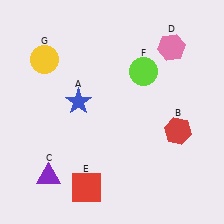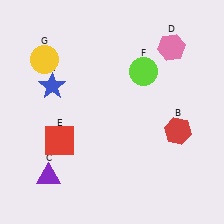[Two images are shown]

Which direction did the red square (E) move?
The red square (E) moved up.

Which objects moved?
The objects that moved are: the blue star (A), the red square (E).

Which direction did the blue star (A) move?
The blue star (A) moved left.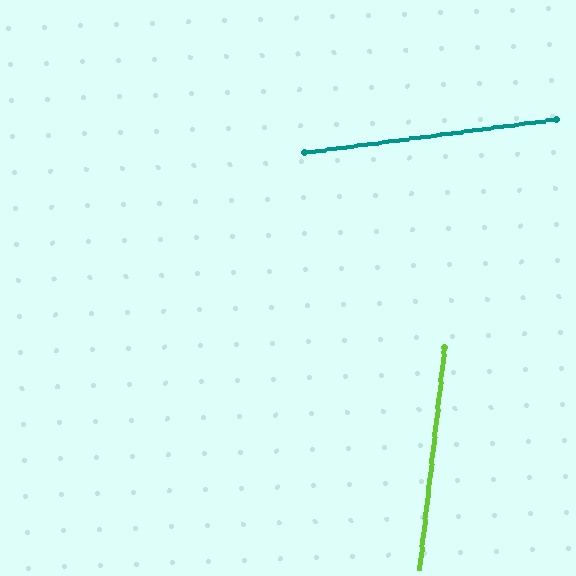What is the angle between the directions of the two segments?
Approximately 76 degrees.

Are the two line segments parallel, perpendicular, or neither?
Neither parallel nor perpendicular — they differ by about 76°.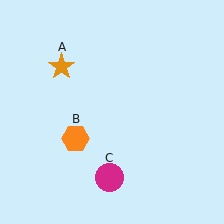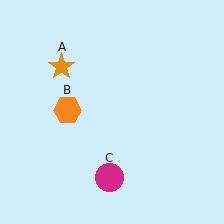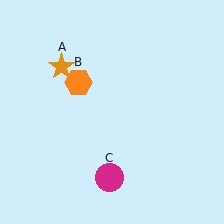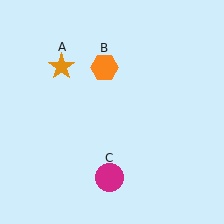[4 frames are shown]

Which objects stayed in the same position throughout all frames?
Orange star (object A) and magenta circle (object C) remained stationary.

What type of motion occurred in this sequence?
The orange hexagon (object B) rotated clockwise around the center of the scene.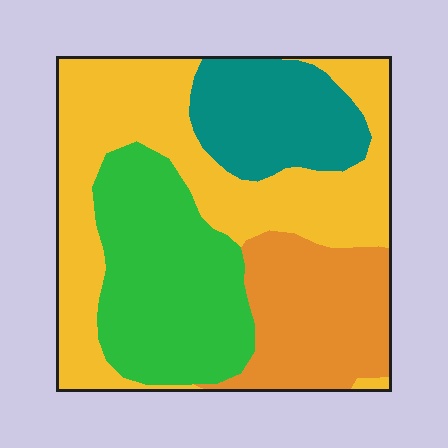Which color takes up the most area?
Yellow, at roughly 40%.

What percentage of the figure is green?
Green takes up about one quarter (1/4) of the figure.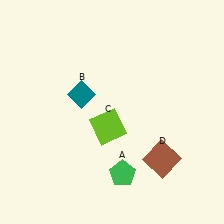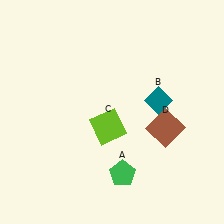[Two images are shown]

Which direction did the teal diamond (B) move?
The teal diamond (B) moved right.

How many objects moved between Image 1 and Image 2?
2 objects moved between the two images.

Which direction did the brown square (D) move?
The brown square (D) moved up.